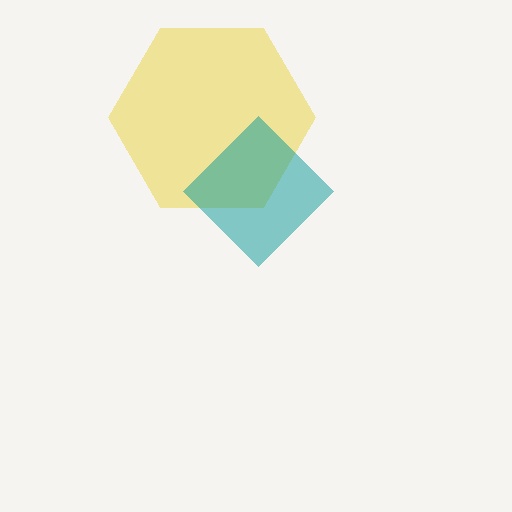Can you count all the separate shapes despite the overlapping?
Yes, there are 2 separate shapes.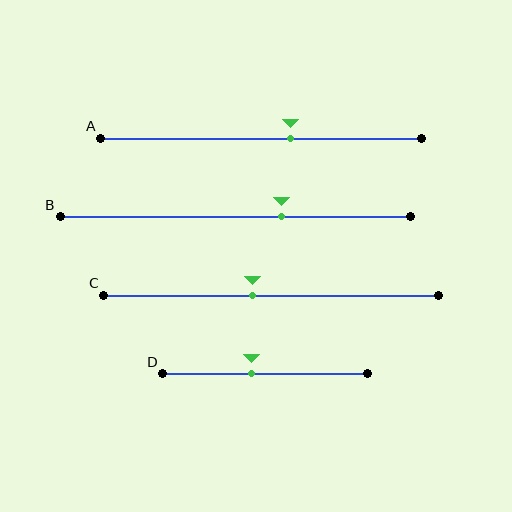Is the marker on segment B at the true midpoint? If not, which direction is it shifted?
No, the marker on segment B is shifted to the right by about 13% of the segment length.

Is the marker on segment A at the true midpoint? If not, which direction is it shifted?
No, the marker on segment A is shifted to the right by about 9% of the segment length.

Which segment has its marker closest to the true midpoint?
Segment C has its marker closest to the true midpoint.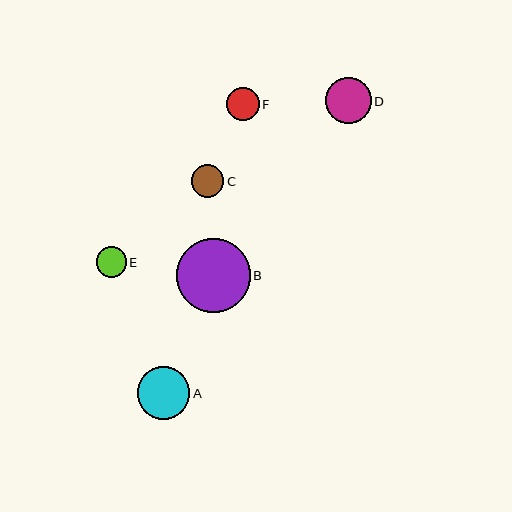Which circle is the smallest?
Circle E is the smallest with a size of approximately 30 pixels.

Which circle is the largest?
Circle B is the largest with a size of approximately 74 pixels.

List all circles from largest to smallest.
From largest to smallest: B, A, D, F, C, E.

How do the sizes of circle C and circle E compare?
Circle C and circle E are approximately the same size.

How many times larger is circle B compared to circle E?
Circle B is approximately 2.4 times the size of circle E.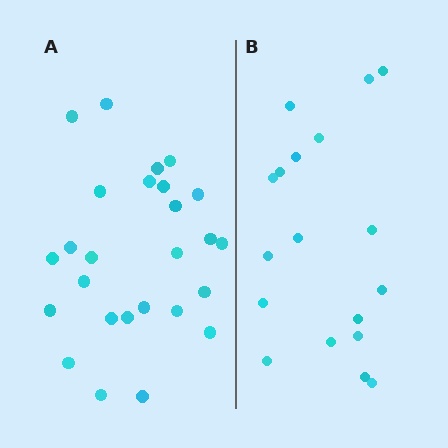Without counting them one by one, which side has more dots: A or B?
Region A (the left region) has more dots.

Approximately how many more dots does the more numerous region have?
Region A has roughly 8 or so more dots than region B.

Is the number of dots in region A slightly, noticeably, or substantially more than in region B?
Region A has noticeably more, but not dramatically so. The ratio is roughly 1.4 to 1.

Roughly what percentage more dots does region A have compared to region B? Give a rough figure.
About 45% more.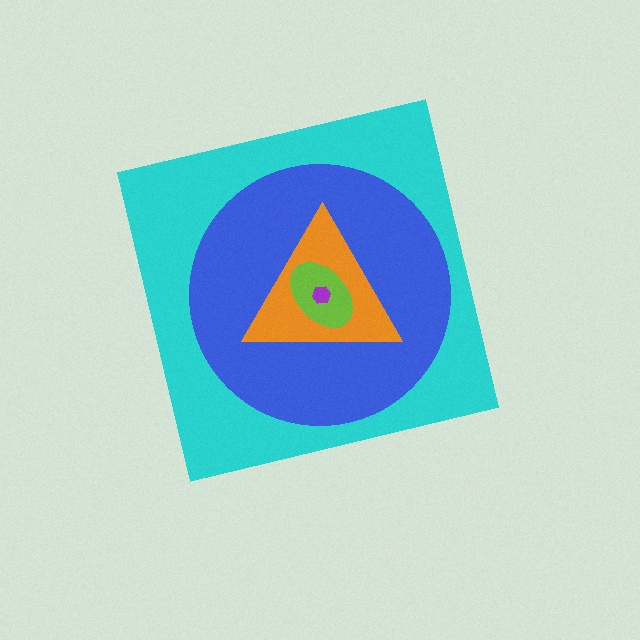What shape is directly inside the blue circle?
The orange triangle.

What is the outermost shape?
The cyan square.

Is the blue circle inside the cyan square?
Yes.